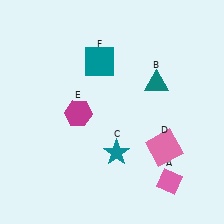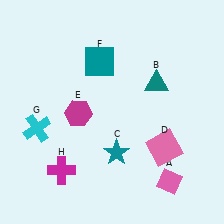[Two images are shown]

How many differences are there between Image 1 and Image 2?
There are 2 differences between the two images.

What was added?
A cyan cross (G), a magenta cross (H) were added in Image 2.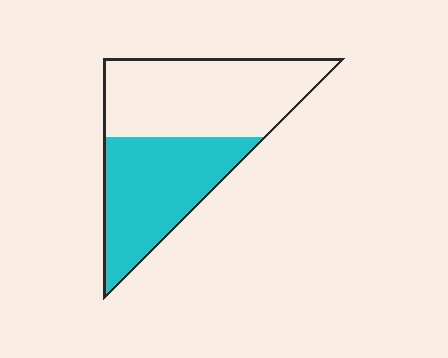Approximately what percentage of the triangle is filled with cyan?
Approximately 45%.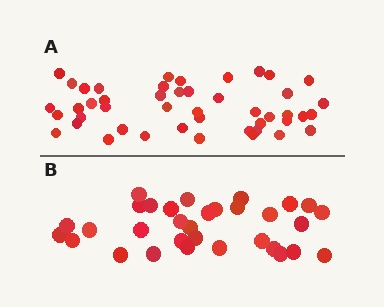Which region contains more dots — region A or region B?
Region A (the top region) has more dots.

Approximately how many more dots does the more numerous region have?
Region A has approximately 15 more dots than region B.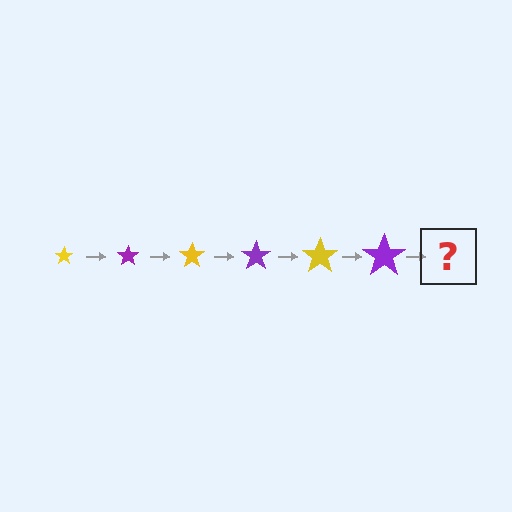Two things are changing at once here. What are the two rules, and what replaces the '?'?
The two rules are that the star grows larger each step and the color cycles through yellow and purple. The '?' should be a yellow star, larger than the previous one.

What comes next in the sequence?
The next element should be a yellow star, larger than the previous one.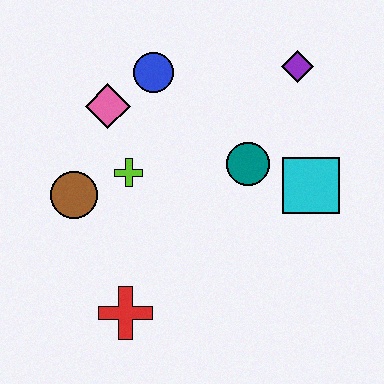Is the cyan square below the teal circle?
Yes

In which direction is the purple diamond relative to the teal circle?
The purple diamond is above the teal circle.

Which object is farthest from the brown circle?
The purple diamond is farthest from the brown circle.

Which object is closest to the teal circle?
The cyan square is closest to the teal circle.